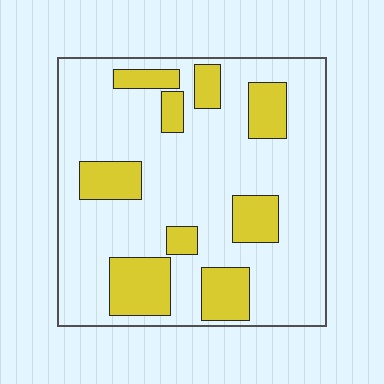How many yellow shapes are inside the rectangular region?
9.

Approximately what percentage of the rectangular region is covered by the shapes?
Approximately 25%.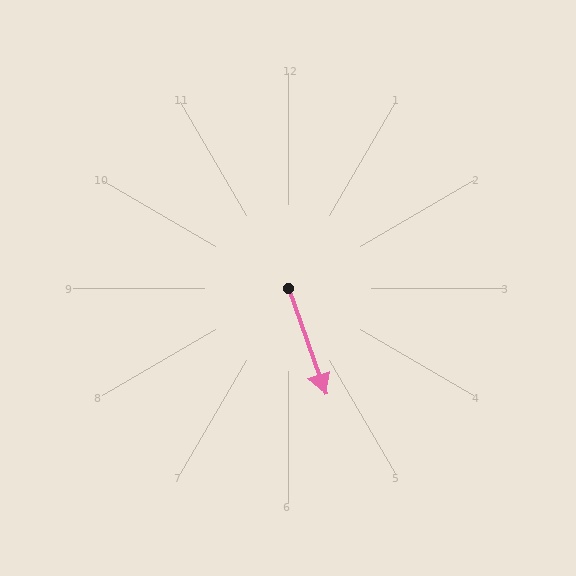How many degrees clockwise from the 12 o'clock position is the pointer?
Approximately 161 degrees.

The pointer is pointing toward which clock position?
Roughly 5 o'clock.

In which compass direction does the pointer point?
South.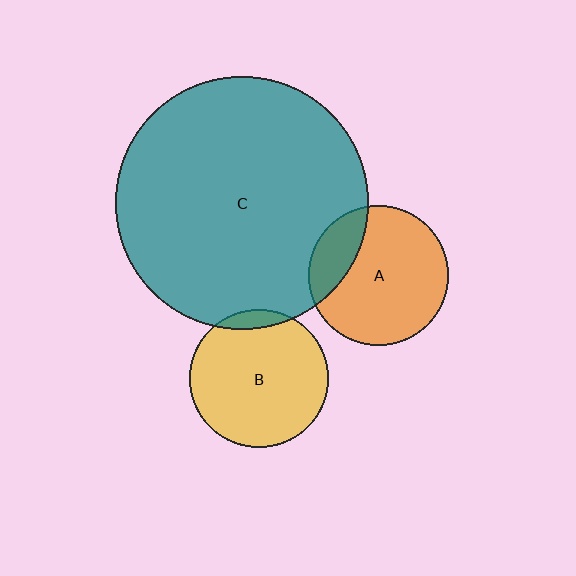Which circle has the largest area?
Circle C (teal).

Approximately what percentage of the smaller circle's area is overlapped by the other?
Approximately 20%.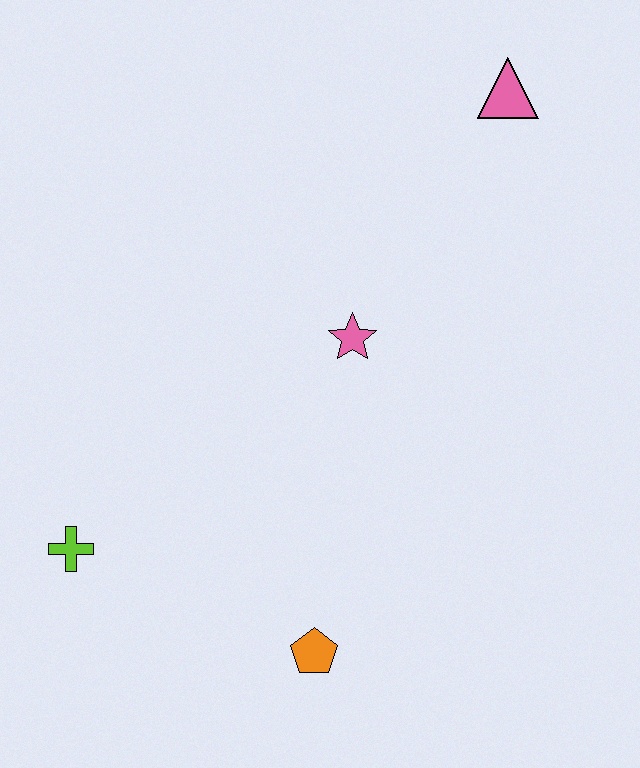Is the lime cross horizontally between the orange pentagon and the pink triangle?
No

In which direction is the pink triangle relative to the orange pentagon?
The pink triangle is above the orange pentagon.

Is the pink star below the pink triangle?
Yes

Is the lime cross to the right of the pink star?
No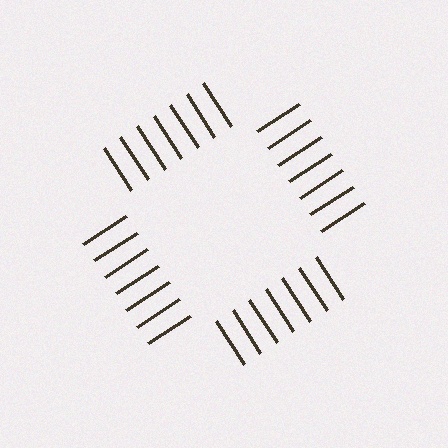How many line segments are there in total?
28 — 7 along each of the 4 edges.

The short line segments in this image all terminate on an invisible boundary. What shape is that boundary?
An illusory square — the line segments terminate on its edges but no continuous stroke is drawn.